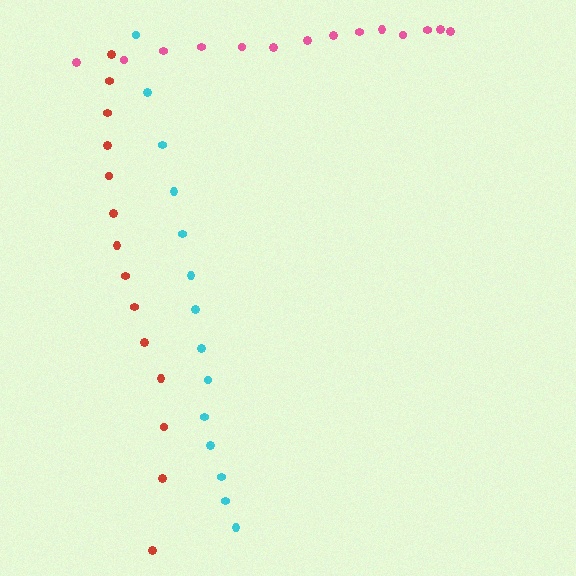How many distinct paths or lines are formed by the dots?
There are 3 distinct paths.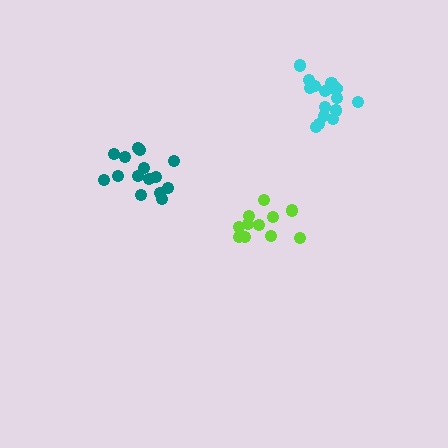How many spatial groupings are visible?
There are 3 spatial groupings.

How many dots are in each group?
Group 1: 16 dots, Group 2: 11 dots, Group 3: 15 dots (42 total).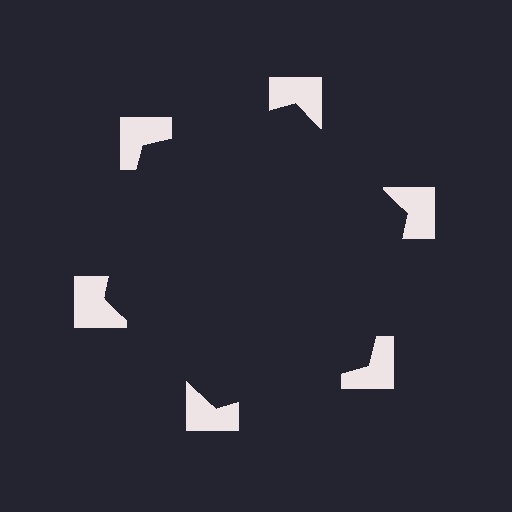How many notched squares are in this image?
There are 6 — one at each vertex of the illusory hexagon.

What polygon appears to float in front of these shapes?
An illusory hexagon — its edges are inferred from the aligned wedge cuts in the notched squares, not physically drawn.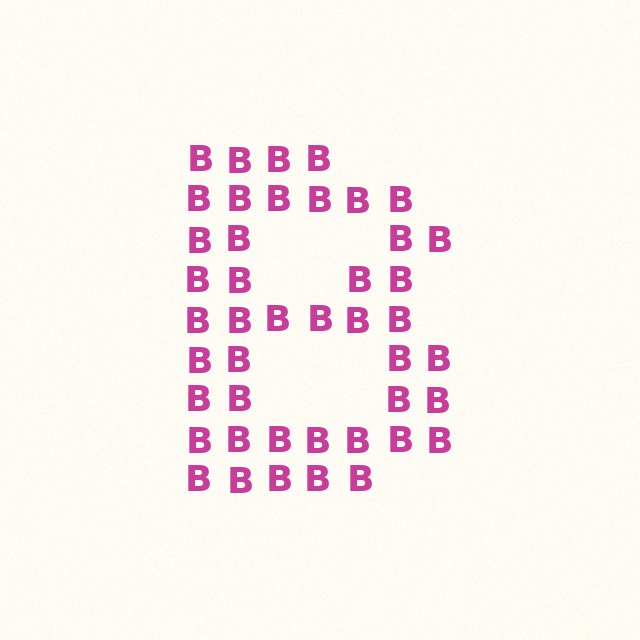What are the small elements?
The small elements are letter B's.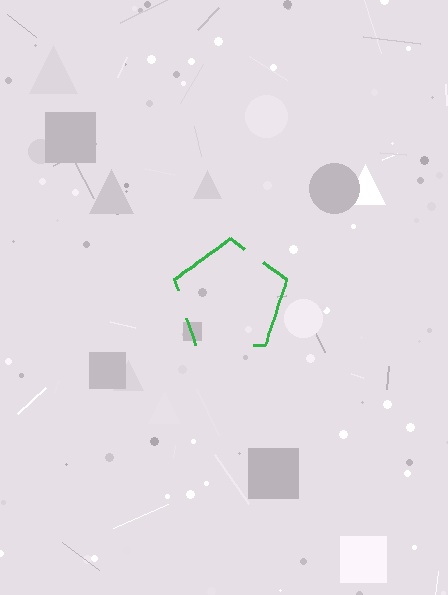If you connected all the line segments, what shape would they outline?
They would outline a pentagon.